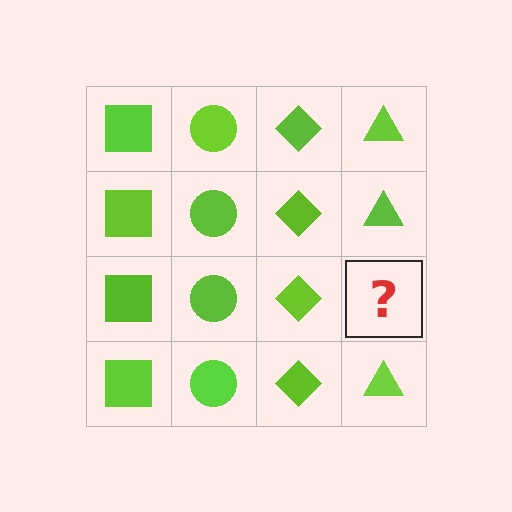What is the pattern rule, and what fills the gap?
The rule is that each column has a consistent shape. The gap should be filled with a lime triangle.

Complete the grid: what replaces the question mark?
The question mark should be replaced with a lime triangle.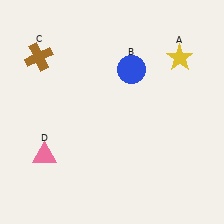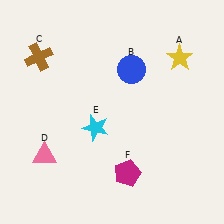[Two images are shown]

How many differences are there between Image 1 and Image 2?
There are 2 differences between the two images.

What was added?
A cyan star (E), a magenta pentagon (F) were added in Image 2.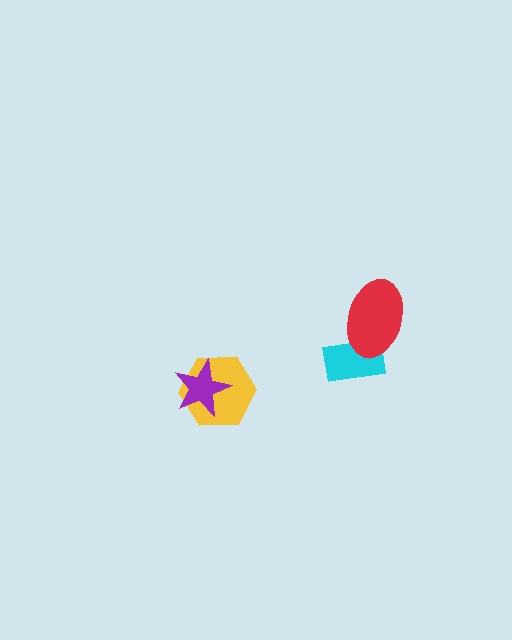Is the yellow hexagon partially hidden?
Yes, it is partially covered by another shape.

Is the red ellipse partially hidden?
No, no other shape covers it.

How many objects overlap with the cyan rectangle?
1 object overlaps with the cyan rectangle.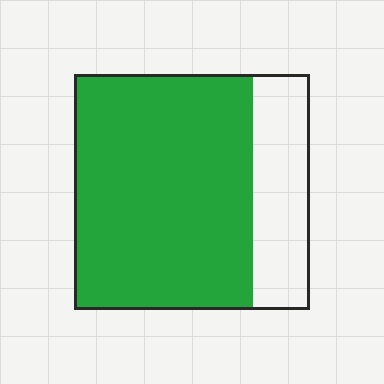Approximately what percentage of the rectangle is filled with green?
Approximately 75%.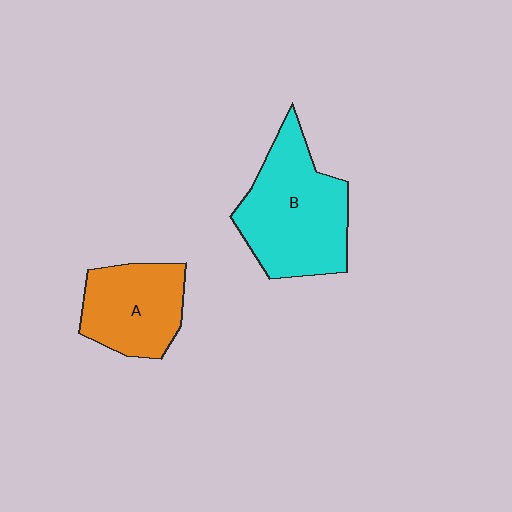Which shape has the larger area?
Shape B (cyan).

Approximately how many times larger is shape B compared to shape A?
Approximately 1.5 times.